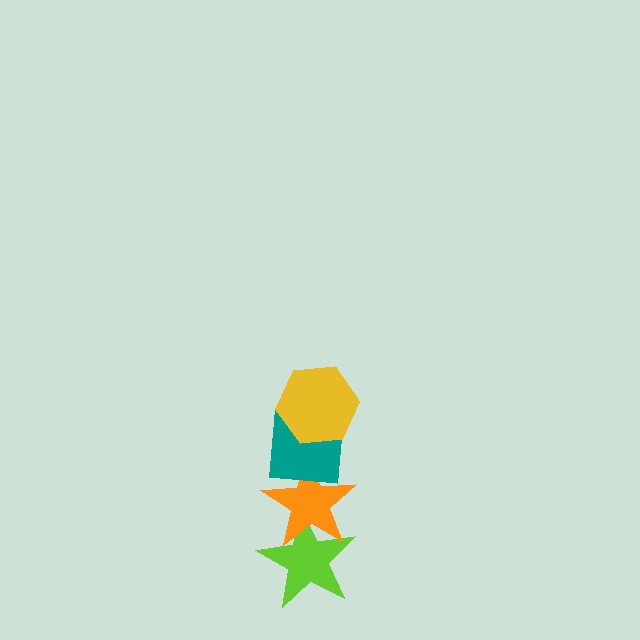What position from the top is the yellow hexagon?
The yellow hexagon is 1st from the top.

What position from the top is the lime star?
The lime star is 4th from the top.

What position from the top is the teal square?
The teal square is 2nd from the top.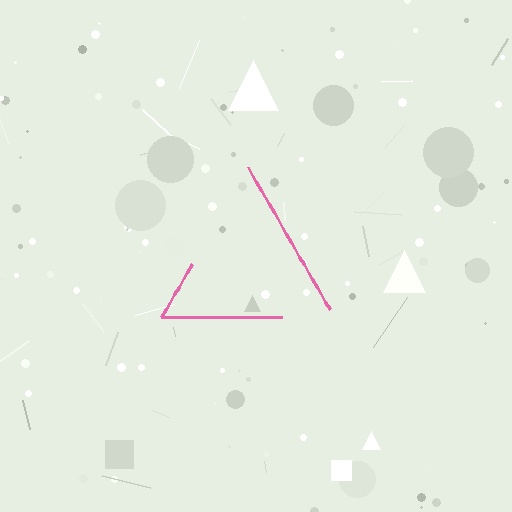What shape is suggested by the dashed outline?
The dashed outline suggests a triangle.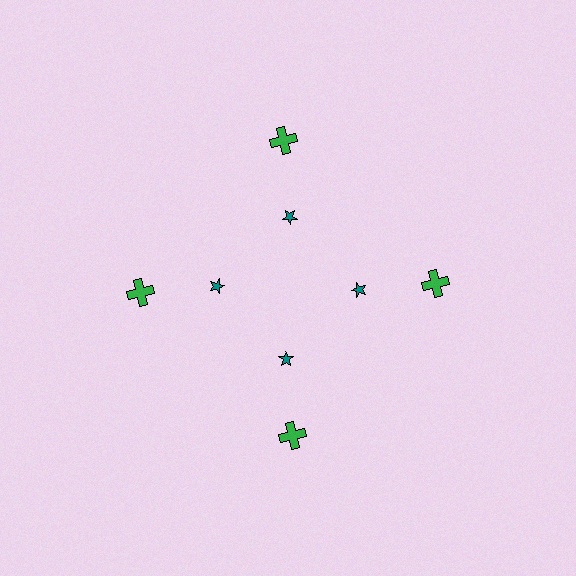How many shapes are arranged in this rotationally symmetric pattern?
There are 8 shapes, arranged in 4 groups of 2.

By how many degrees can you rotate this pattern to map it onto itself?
The pattern maps onto itself every 90 degrees of rotation.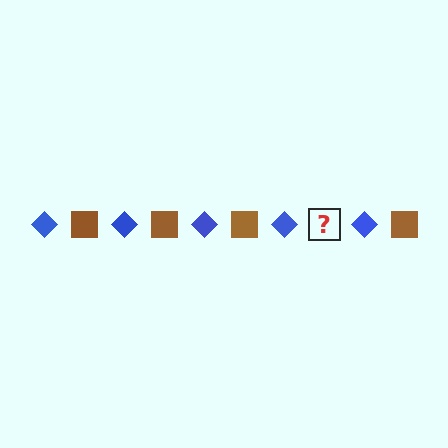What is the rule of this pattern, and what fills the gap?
The rule is that the pattern alternates between blue diamond and brown square. The gap should be filled with a brown square.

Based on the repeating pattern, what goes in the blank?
The blank should be a brown square.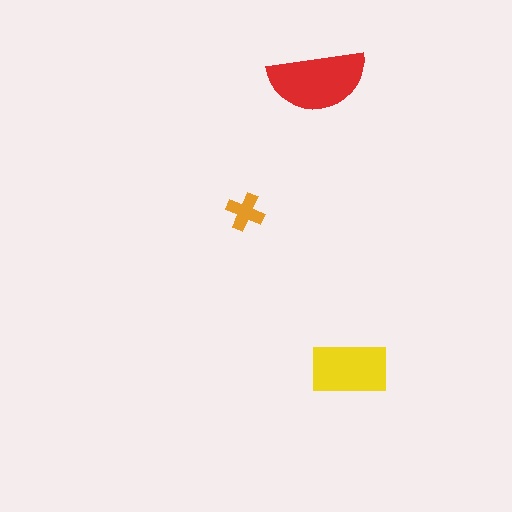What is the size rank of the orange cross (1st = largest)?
3rd.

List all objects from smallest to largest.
The orange cross, the yellow rectangle, the red semicircle.